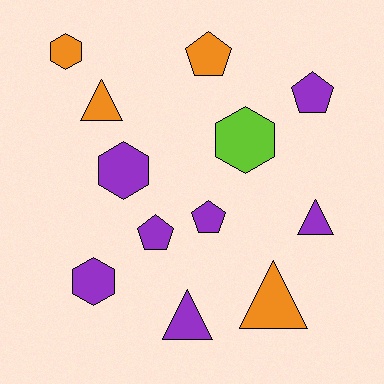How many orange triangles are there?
There are 2 orange triangles.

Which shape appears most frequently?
Hexagon, with 4 objects.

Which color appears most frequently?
Purple, with 7 objects.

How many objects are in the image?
There are 12 objects.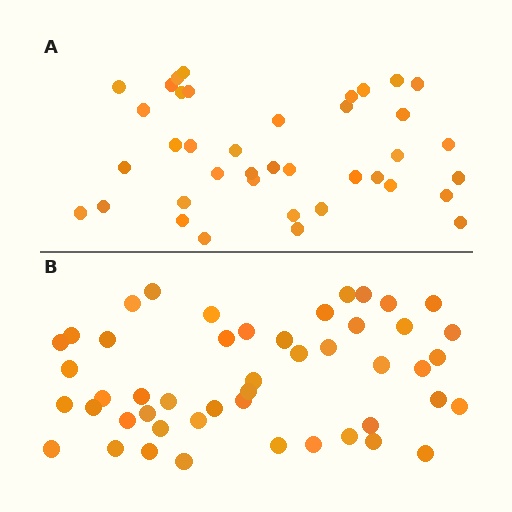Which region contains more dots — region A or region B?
Region B (the bottom region) has more dots.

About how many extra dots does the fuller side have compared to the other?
Region B has roughly 8 or so more dots than region A.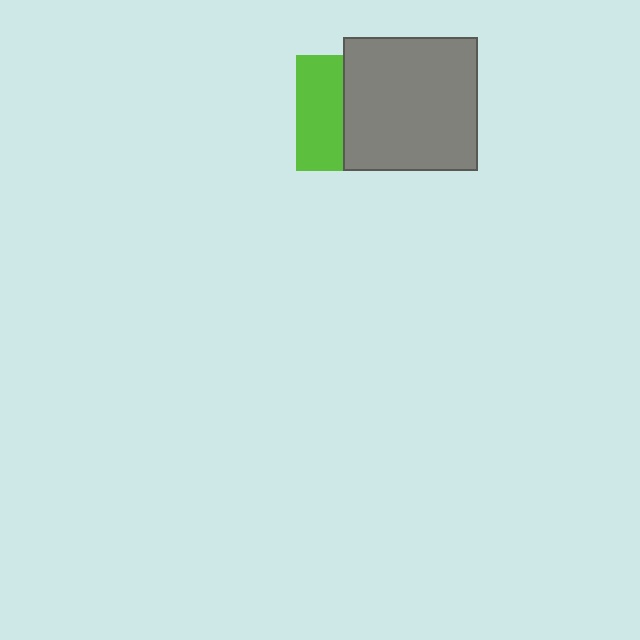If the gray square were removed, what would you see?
You would see the complete lime square.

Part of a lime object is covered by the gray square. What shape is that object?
It is a square.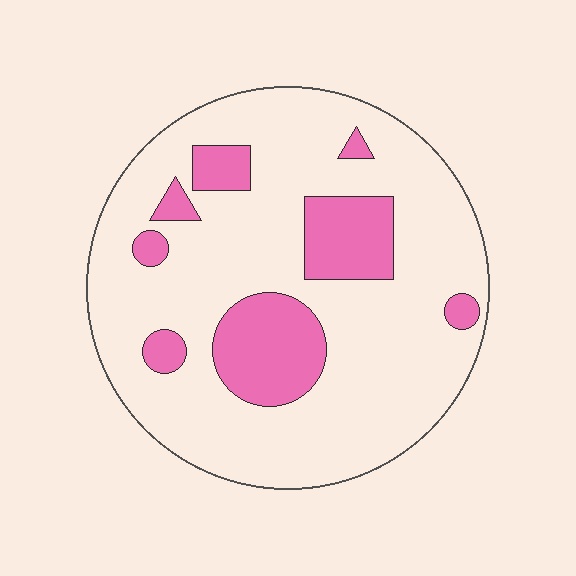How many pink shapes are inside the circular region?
8.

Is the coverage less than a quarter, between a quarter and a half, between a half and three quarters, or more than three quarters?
Less than a quarter.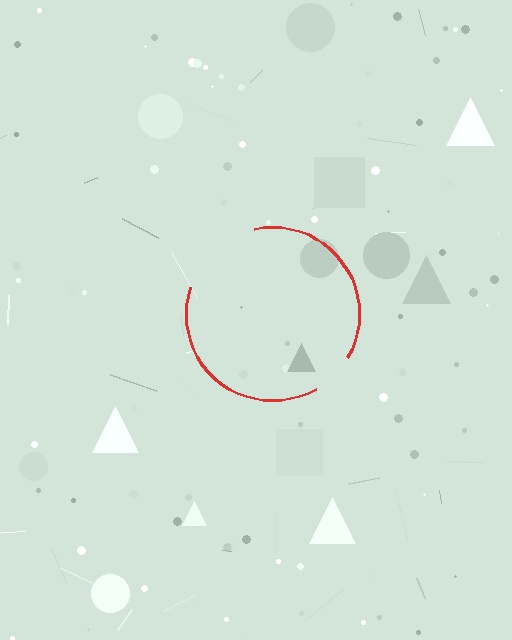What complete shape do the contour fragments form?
The contour fragments form a circle.